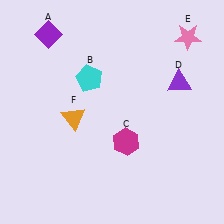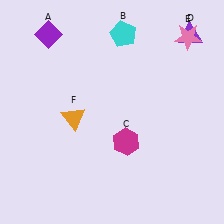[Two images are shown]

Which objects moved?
The objects that moved are: the cyan pentagon (B), the purple triangle (D).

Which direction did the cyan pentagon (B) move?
The cyan pentagon (B) moved up.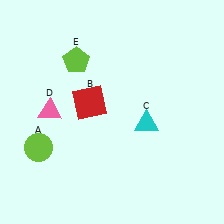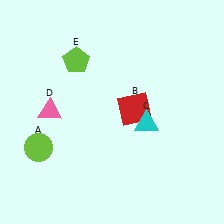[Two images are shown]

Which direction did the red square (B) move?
The red square (B) moved right.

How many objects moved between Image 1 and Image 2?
1 object moved between the two images.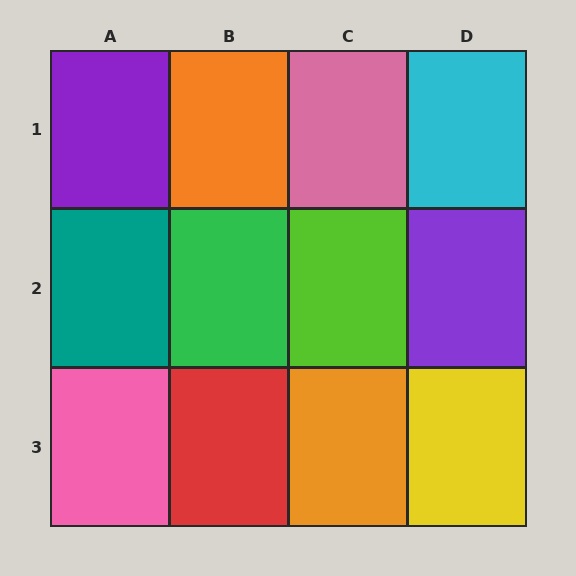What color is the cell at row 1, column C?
Pink.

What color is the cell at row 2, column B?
Green.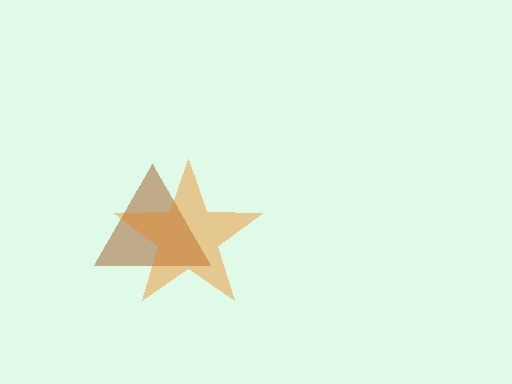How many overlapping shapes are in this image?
There are 2 overlapping shapes in the image.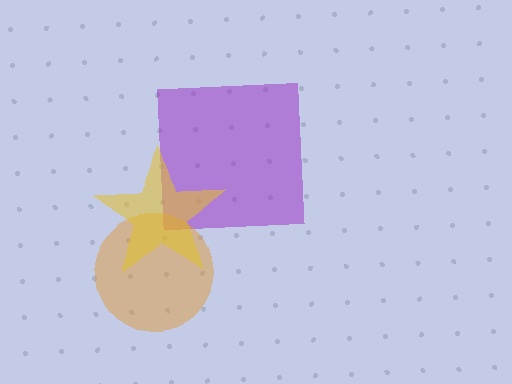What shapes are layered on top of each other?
The layered shapes are: a purple square, an orange circle, a yellow star.